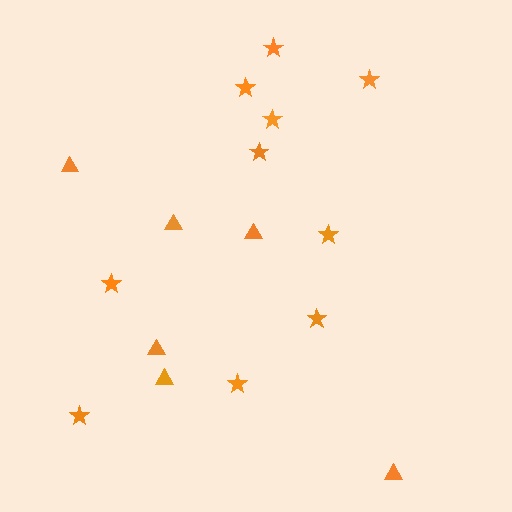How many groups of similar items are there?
There are 2 groups: one group of triangles (6) and one group of stars (10).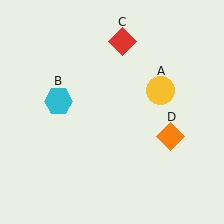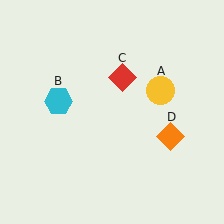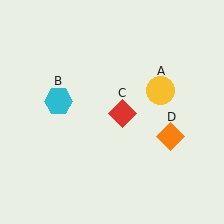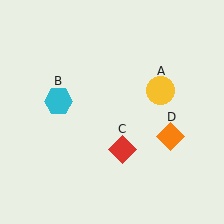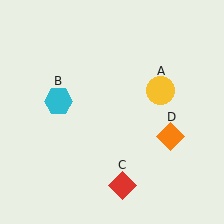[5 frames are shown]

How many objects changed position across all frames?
1 object changed position: red diamond (object C).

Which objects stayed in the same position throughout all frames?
Yellow circle (object A) and cyan hexagon (object B) and orange diamond (object D) remained stationary.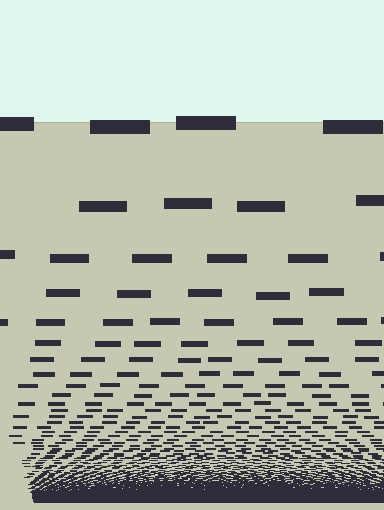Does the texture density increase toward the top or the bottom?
Density increases toward the bottom.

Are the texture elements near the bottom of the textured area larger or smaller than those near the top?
Smaller. The gradient is inverted — elements near the bottom are smaller and denser.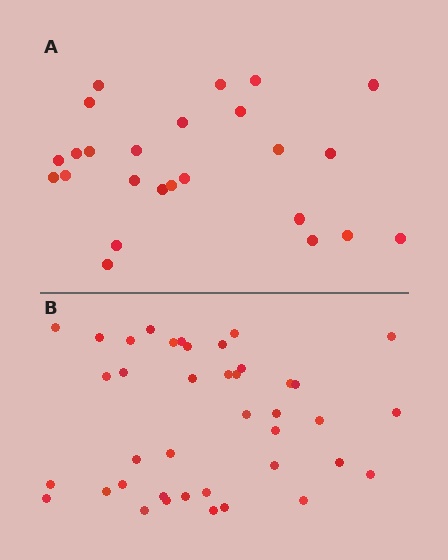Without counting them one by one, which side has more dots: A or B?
Region B (the bottom region) has more dots.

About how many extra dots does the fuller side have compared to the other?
Region B has approximately 15 more dots than region A.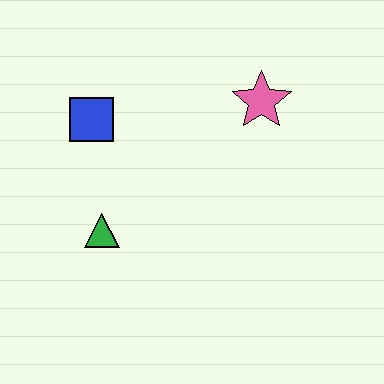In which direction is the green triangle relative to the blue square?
The green triangle is below the blue square.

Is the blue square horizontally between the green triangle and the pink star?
No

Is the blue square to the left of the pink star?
Yes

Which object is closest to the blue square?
The green triangle is closest to the blue square.